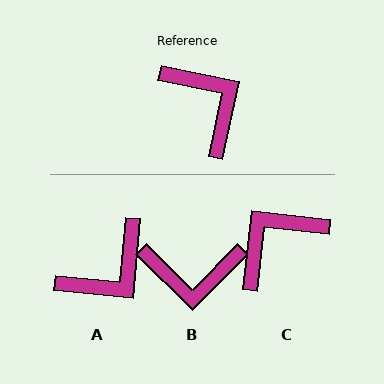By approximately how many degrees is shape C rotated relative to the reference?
Approximately 95 degrees counter-clockwise.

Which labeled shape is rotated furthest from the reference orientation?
B, about 123 degrees away.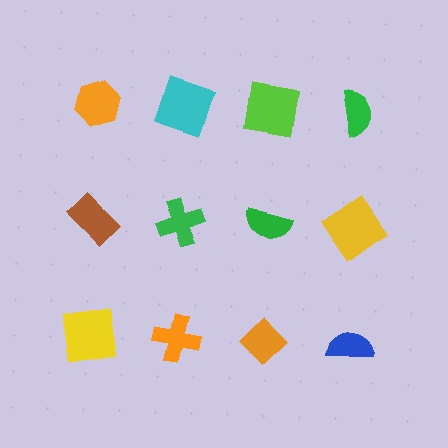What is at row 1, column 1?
An orange hexagon.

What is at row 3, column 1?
A yellow square.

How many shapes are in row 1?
4 shapes.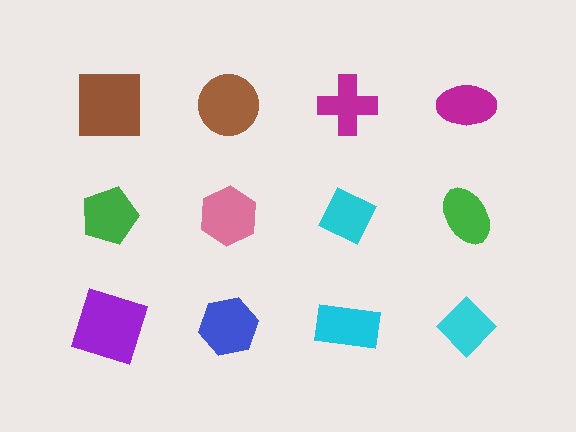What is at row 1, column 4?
A magenta ellipse.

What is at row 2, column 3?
A cyan diamond.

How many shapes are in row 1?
4 shapes.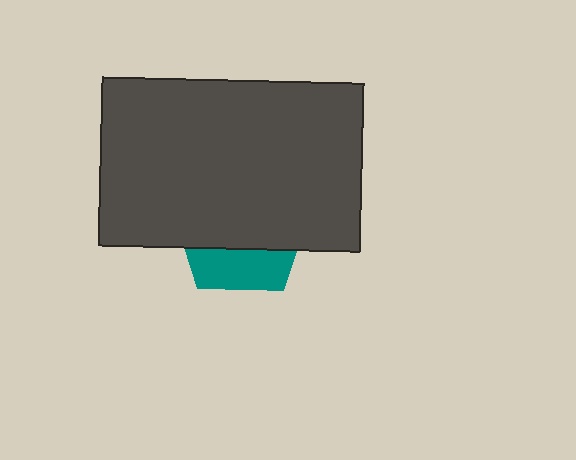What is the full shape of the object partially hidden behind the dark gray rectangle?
The partially hidden object is a teal pentagon.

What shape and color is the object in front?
The object in front is a dark gray rectangle.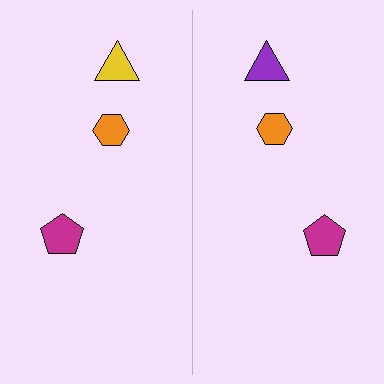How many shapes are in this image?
There are 6 shapes in this image.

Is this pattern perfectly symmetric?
No, the pattern is not perfectly symmetric. The purple triangle on the right side breaks the symmetry — its mirror counterpart is yellow.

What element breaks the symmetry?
The purple triangle on the right side breaks the symmetry — its mirror counterpart is yellow.